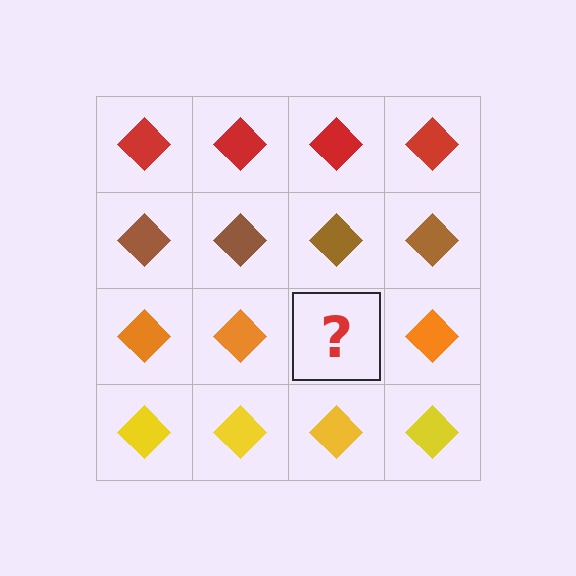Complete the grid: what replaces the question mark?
The question mark should be replaced with an orange diamond.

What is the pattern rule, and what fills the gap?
The rule is that each row has a consistent color. The gap should be filled with an orange diamond.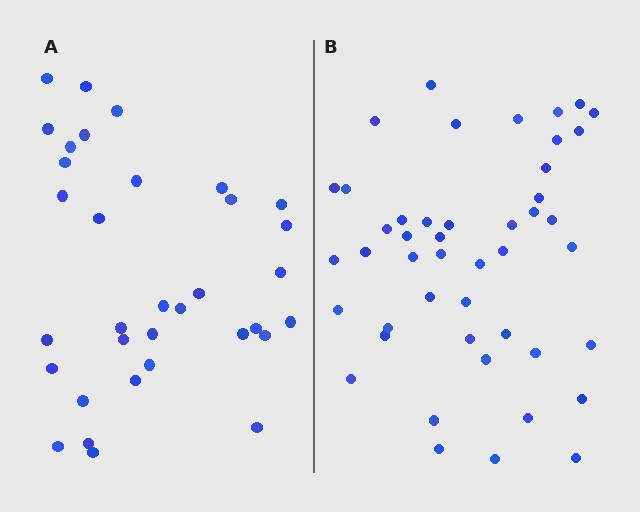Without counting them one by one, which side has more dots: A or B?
Region B (the right region) has more dots.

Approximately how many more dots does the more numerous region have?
Region B has roughly 12 or so more dots than region A.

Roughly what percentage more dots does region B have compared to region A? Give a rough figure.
About 35% more.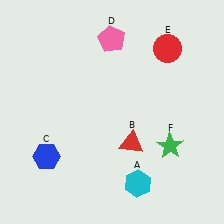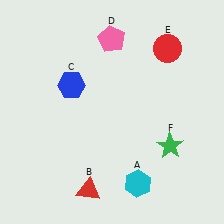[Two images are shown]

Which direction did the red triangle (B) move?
The red triangle (B) moved down.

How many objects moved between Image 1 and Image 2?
2 objects moved between the two images.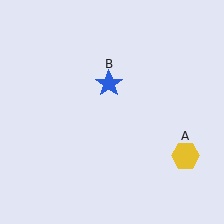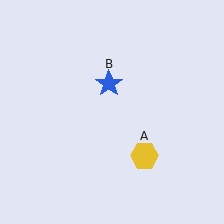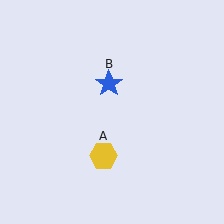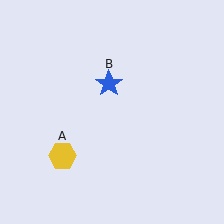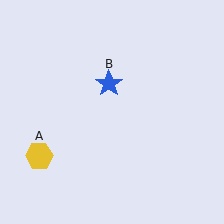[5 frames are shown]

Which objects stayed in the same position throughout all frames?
Blue star (object B) remained stationary.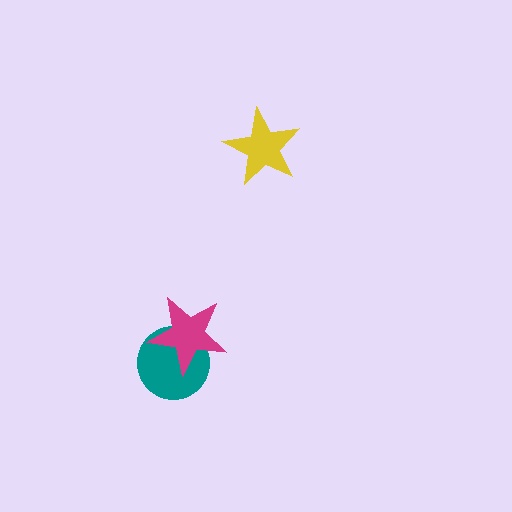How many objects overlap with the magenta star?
1 object overlaps with the magenta star.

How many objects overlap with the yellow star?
0 objects overlap with the yellow star.